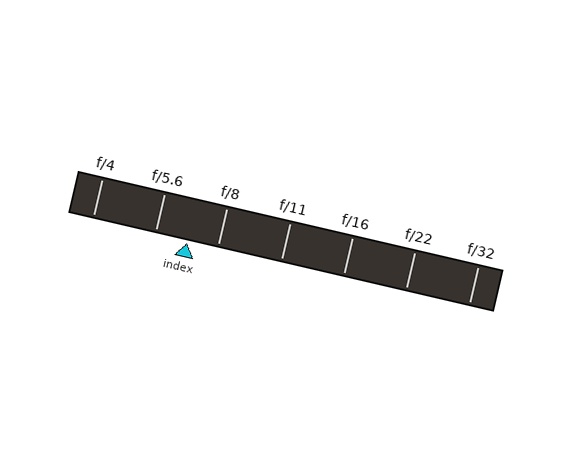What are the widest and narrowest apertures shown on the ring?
The widest aperture shown is f/4 and the narrowest is f/32.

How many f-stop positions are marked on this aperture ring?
There are 7 f-stop positions marked.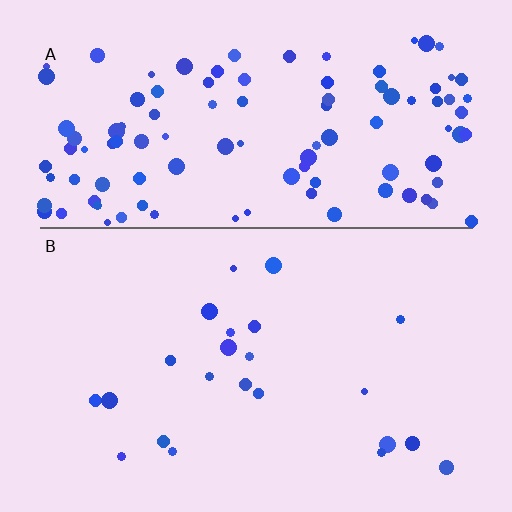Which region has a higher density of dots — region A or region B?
A (the top).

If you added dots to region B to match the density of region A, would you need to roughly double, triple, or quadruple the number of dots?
Approximately quadruple.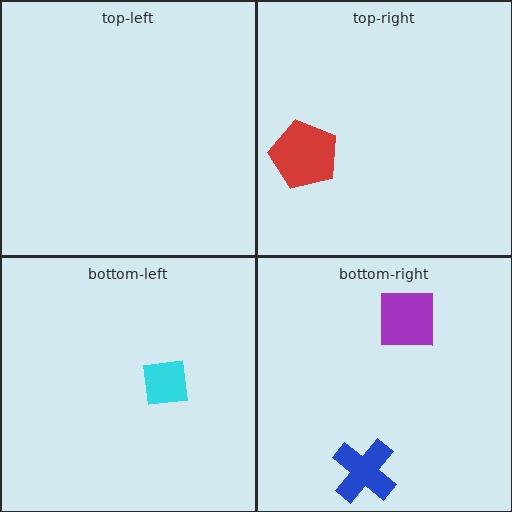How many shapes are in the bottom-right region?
2.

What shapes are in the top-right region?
The red pentagon.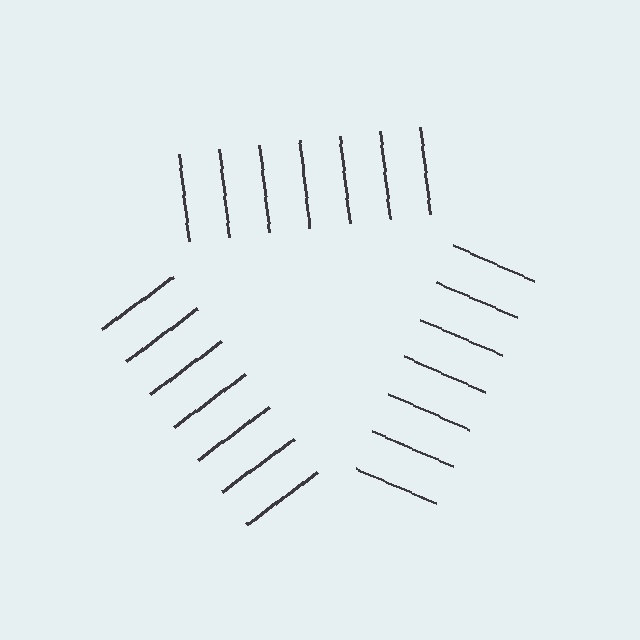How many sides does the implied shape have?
3 sides — the line-ends trace a triangle.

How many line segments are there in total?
21 — 7 along each of the 3 edges.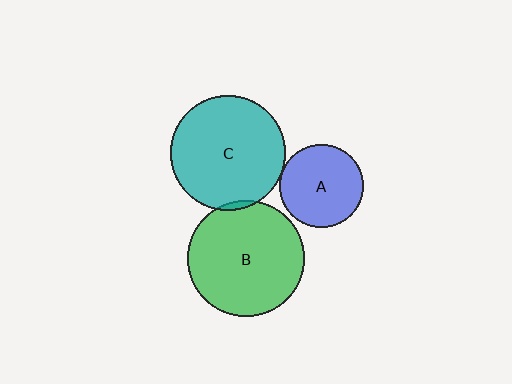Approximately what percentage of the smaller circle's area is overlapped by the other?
Approximately 5%.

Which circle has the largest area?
Circle B (green).